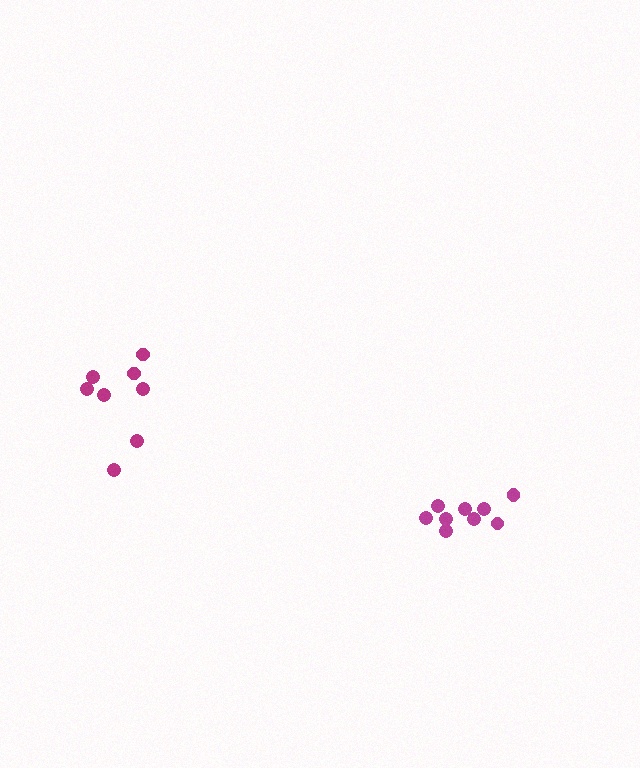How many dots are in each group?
Group 1: 9 dots, Group 2: 8 dots (17 total).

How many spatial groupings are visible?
There are 2 spatial groupings.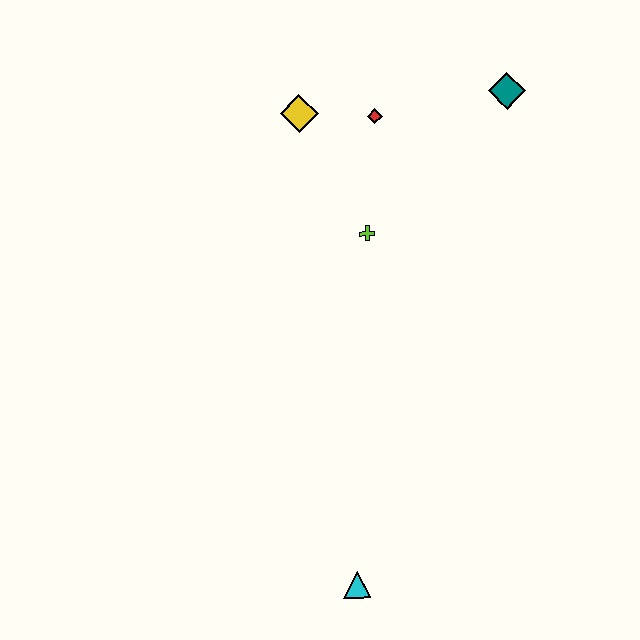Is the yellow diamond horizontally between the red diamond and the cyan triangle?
No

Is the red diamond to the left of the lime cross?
No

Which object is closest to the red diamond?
The yellow diamond is closest to the red diamond.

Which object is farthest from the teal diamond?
The cyan triangle is farthest from the teal diamond.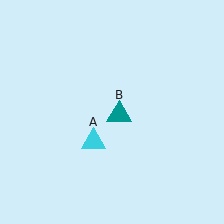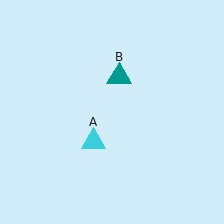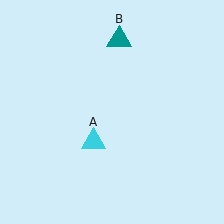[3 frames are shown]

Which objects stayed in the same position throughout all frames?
Cyan triangle (object A) remained stationary.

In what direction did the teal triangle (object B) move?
The teal triangle (object B) moved up.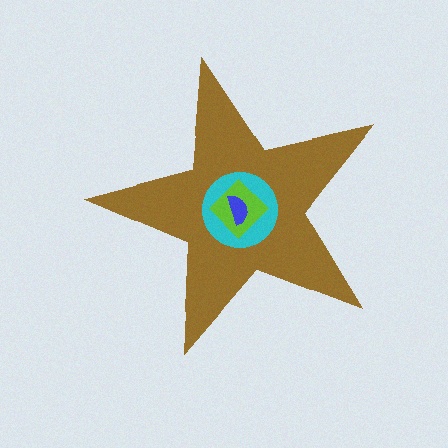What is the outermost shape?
The brown star.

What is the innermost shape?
The blue semicircle.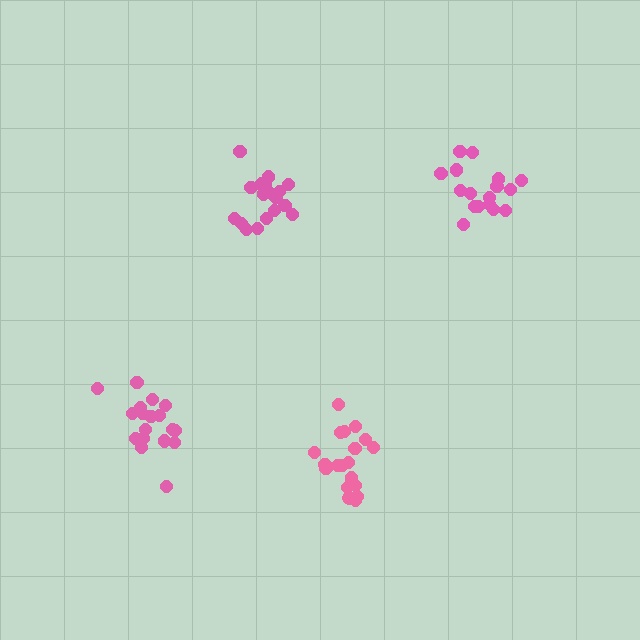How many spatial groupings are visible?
There are 4 spatial groupings.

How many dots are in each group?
Group 1: 19 dots, Group 2: 17 dots, Group 3: 18 dots, Group 4: 19 dots (73 total).